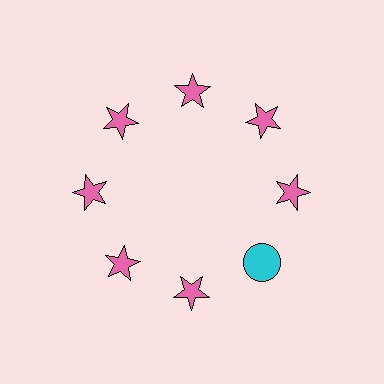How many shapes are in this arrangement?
There are 8 shapes arranged in a ring pattern.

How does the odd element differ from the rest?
It differs in both color (cyan instead of pink) and shape (circle instead of star).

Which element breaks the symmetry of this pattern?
The cyan circle at roughly the 4 o'clock position breaks the symmetry. All other shapes are pink stars.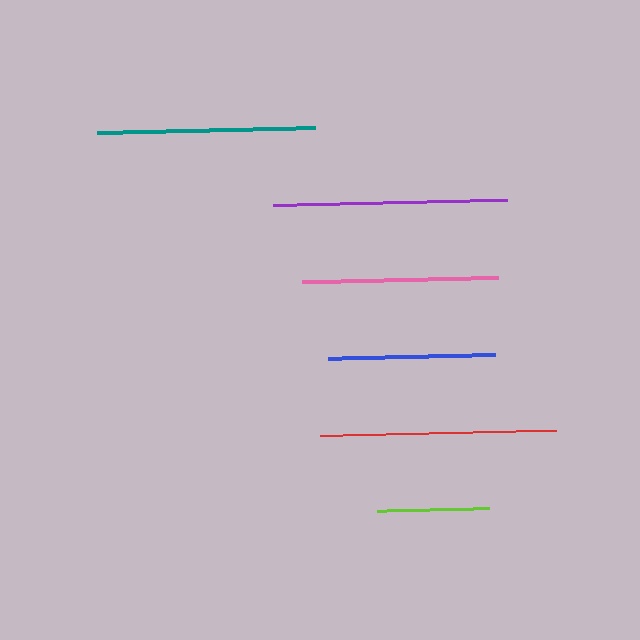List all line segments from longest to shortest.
From longest to shortest: red, purple, teal, pink, blue, lime.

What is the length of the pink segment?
The pink segment is approximately 196 pixels long.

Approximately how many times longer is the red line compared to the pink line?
The red line is approximately 1.2 times the length of the pink line.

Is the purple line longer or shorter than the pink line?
The purple line is longer than the pink line.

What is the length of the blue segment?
The blue segment is approximately 167 pixels long.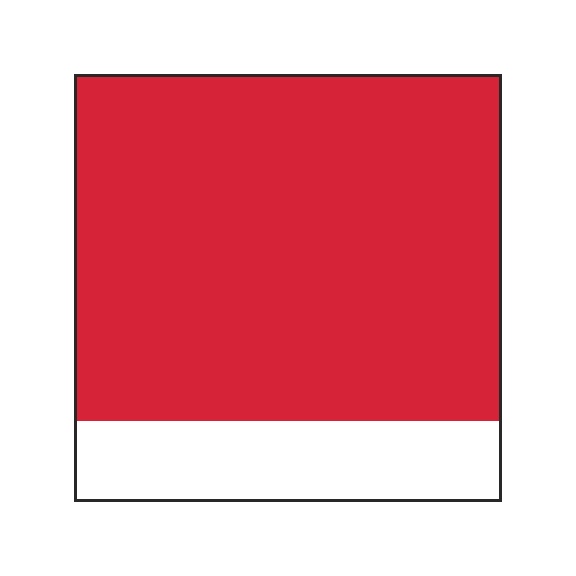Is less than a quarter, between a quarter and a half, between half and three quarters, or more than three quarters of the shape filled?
More than three quarters.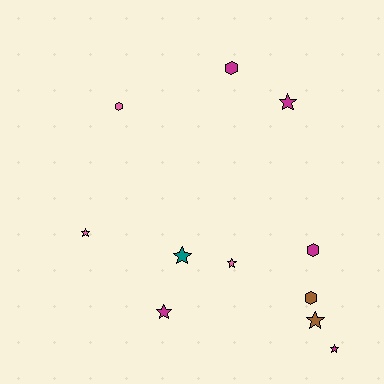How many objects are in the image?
There are 11 objects.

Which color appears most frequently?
Magenta, with 5 objects.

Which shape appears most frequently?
Star, with 7 objects.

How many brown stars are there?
There is 1 brown star.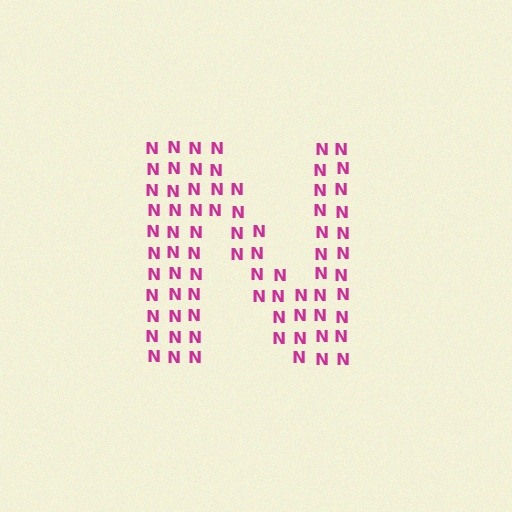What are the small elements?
The small elements are letter N's.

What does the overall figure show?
The overall figure shows the letter N.